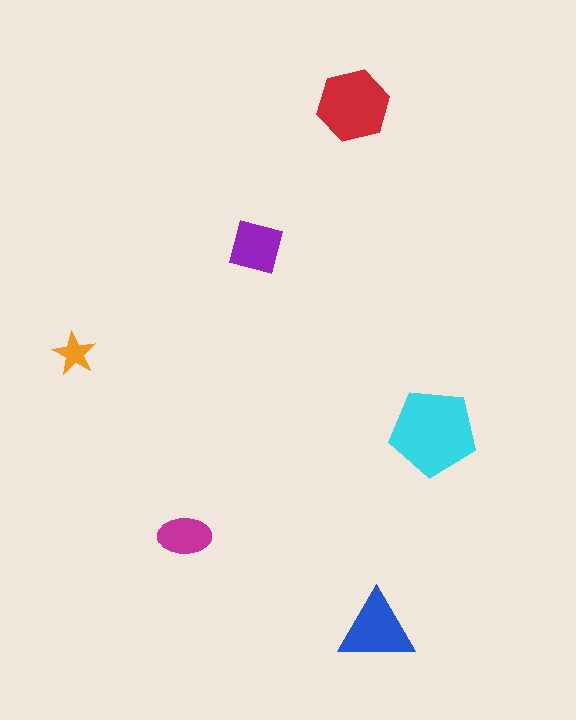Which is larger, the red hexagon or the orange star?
The red hexagon.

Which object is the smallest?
The orange star.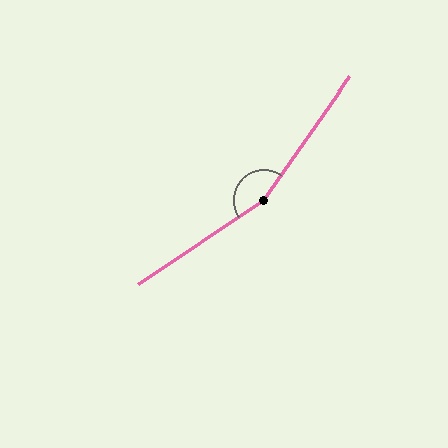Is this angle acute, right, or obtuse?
It is obtuse.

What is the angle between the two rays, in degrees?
Approximately 159 degrees.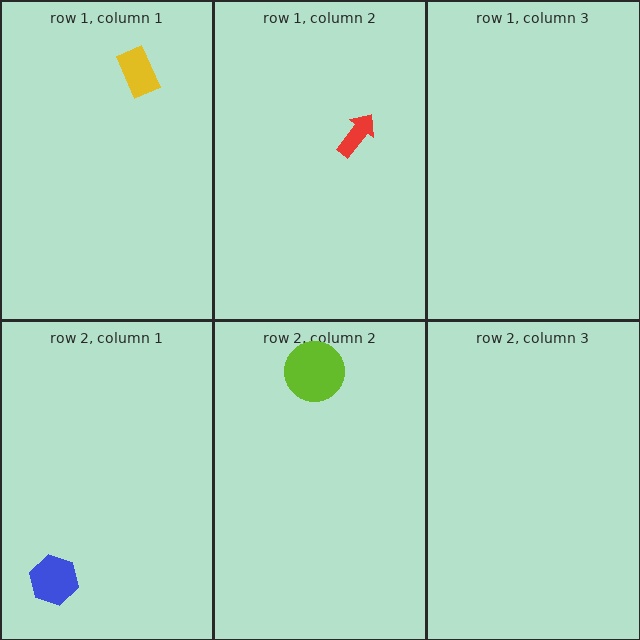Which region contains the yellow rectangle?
The row 1, column 1 region.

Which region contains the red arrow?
The row 1, column 2 region.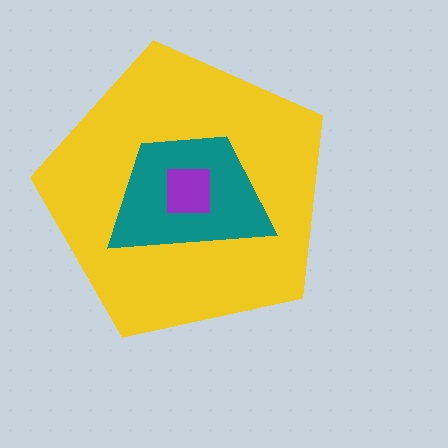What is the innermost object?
The purple square.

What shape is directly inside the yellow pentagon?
The teal trapezoid.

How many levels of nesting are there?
3.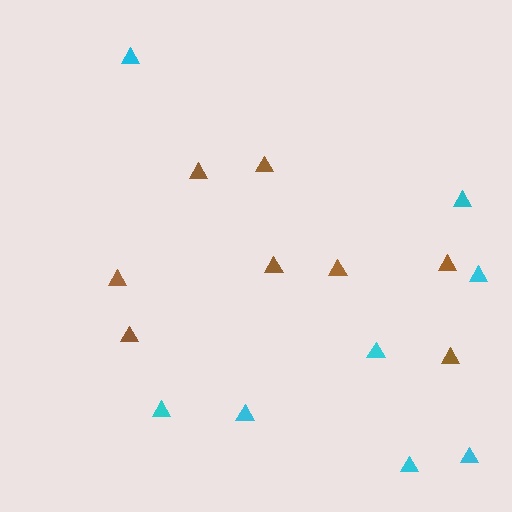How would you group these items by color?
There are 2 groups: one group of cyan triangles (8) and one group of brown triangles (8).